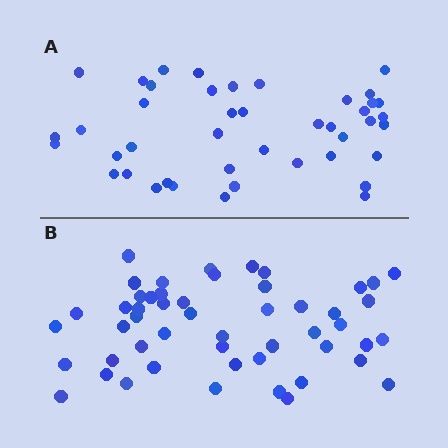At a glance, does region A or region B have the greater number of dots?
Region B (the bottom region) has more dots.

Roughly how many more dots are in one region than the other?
Region B has roughly 8 or so more dots than region A.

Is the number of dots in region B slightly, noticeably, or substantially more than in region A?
Region B has only slightly more — the two regions are fairly close. The ratio is roughly 1.2 to 1.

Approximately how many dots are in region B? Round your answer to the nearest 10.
About 50 dots. (The exact count is 51, which rounds to 50.)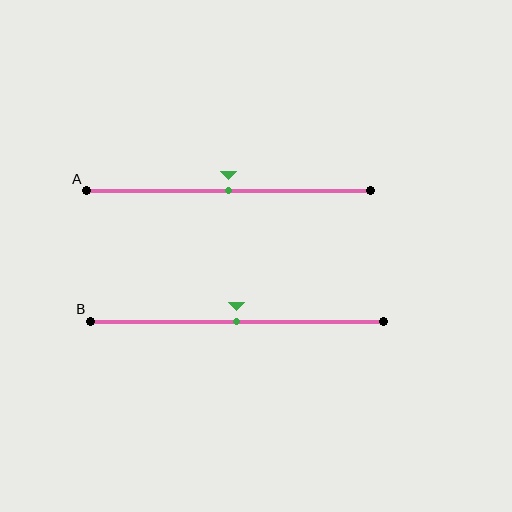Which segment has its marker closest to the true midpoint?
Segment A has its marker closest to the true midpoint.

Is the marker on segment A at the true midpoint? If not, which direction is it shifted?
Yes, the marker on segment A is at the true midpoint.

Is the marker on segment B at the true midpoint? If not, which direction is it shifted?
Yes, the marker on segment B is at the true midpoint.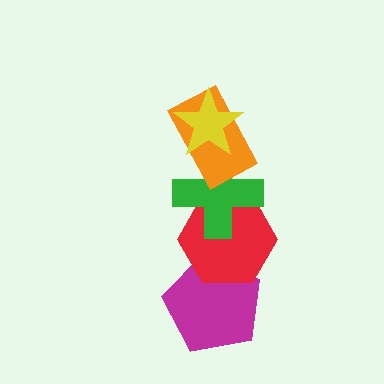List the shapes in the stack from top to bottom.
From top to bottom: the yellow star, the orange rectangle, the green cross, the red hexagon, the magenta pentagon.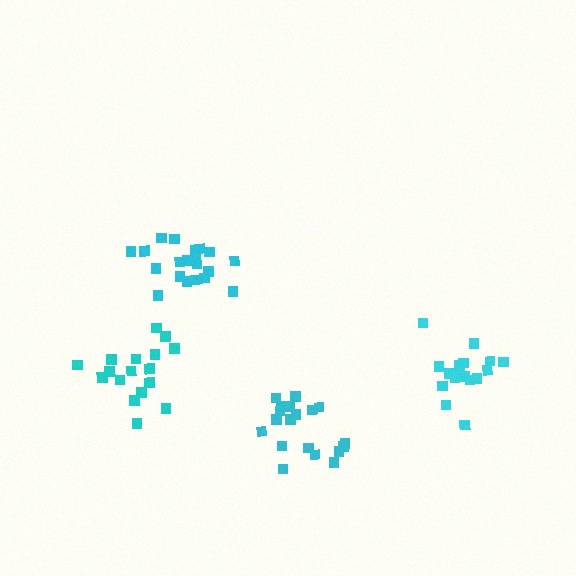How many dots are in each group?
Group 1: 17 dots, Group 2: 17 dots, Group 3: 19 dots, Group 4: 20 dots (73 total).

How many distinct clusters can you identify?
There are 4 distinct clusters.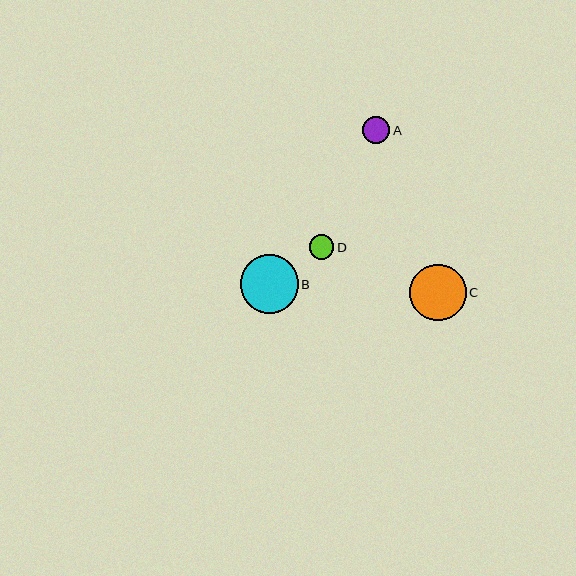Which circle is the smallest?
Circle D is the smallest with a size of approximately 24 pixels.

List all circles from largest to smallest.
From largest to smallest: B, C, A, D.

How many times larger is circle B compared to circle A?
Circle B is approximately 2.2 times the size of circle A.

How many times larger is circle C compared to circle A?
Circle C is approximately 2.1 times the size of circle A.